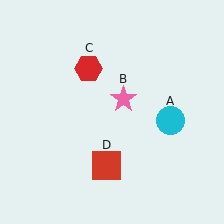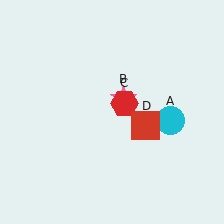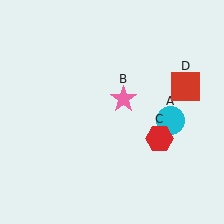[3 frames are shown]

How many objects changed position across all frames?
2 objects changed position: red hexagon (object C), red square (object D).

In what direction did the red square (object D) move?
The red square (object D) moved up and to the right.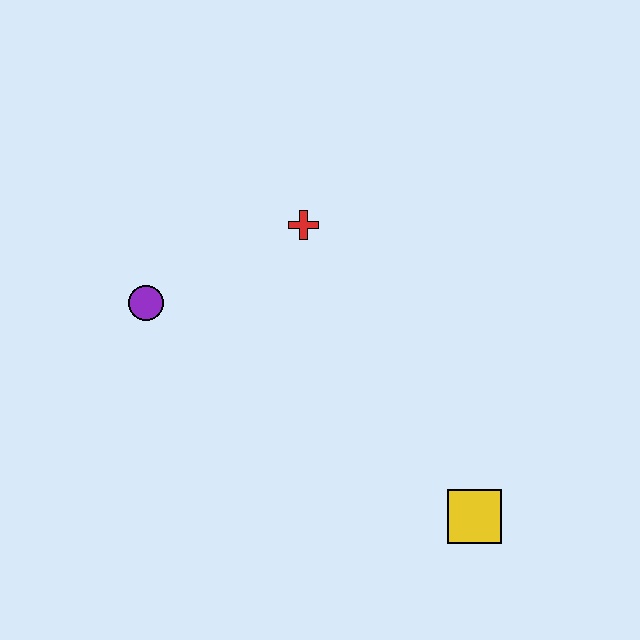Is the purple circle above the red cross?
No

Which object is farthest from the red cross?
The yellow square is farthest from the red cross.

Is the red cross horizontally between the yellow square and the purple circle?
Yes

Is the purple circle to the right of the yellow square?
No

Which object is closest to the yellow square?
The red cross is closest to the yellow square.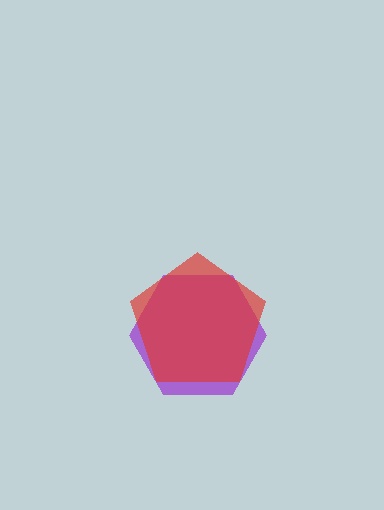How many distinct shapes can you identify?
There are 2 distinct shapes: a purple hexagon, a red pentagon.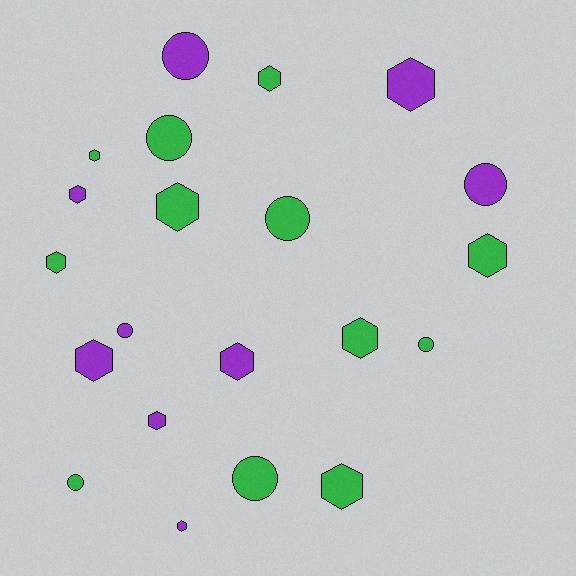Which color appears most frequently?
Green, with 12 objects.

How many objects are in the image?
There are 21 objects.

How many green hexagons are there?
There are 7 green hexagons.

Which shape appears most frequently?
Hexagon, with 13 objects.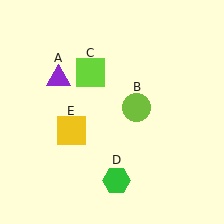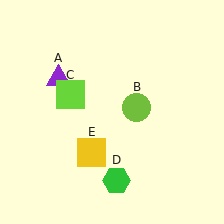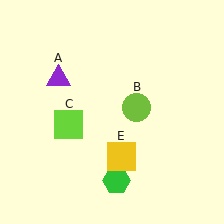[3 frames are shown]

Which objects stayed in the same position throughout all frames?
Purple triangle (object A) and lime circle (object B) and green hexagon (object D) remained stationary.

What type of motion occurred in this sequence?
The lime square (object C), yellow square (object E) rotated counterclockwise around the center of the scene.